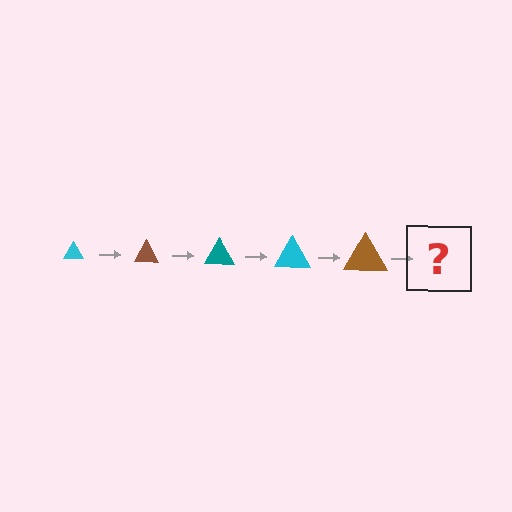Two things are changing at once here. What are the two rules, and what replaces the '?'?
The two rules are that the triangle grows larger each step and the color cycles through cyan, brown, and teal. The '?' should be a teal triangle, larger than the previous one.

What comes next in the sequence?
The next element should be a teal triangle, larger than the previous one.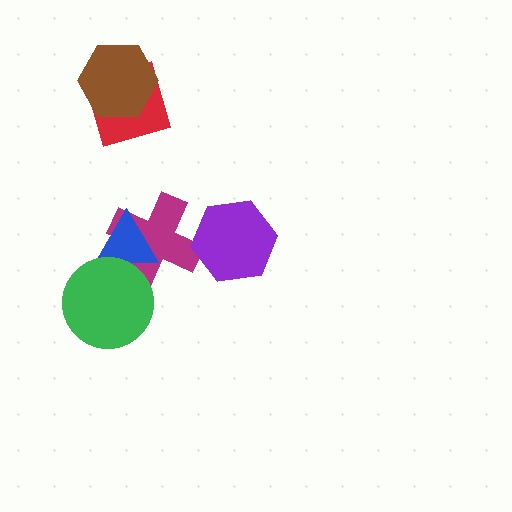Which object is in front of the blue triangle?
The green circle is in front of the blue triangle.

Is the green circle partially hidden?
No, no other shape covers it.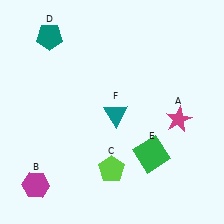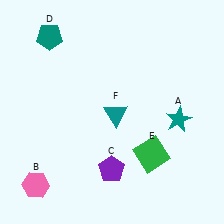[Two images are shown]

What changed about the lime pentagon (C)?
In Image 1, C is lime. In Image 2, it changed to purple.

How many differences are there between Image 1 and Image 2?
There are 3 differences between the two images.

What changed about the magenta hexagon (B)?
In Image 1, B is magenta. In Image 2, it changed to pink.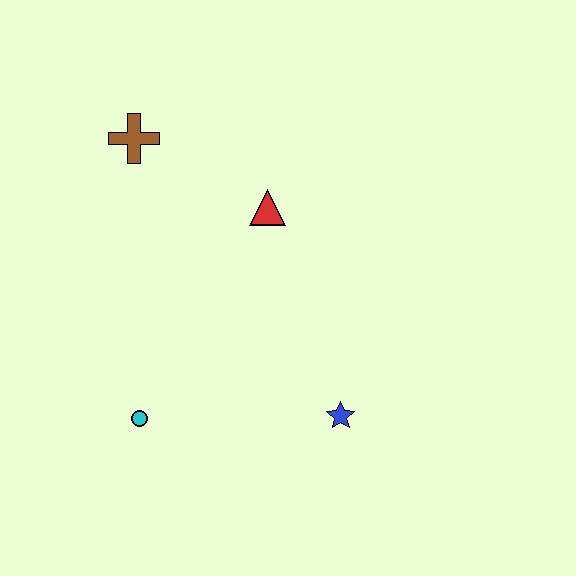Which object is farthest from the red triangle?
The cyan circle is farthest from the red triangle.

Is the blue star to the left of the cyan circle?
No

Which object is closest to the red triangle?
The brown cross is closest to the red triangle.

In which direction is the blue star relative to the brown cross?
The blue star is below the brown cross.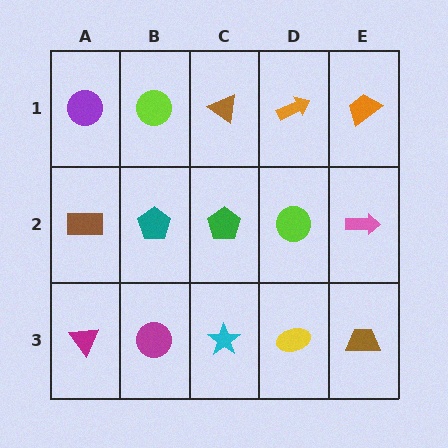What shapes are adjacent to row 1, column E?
A pink arrow (row 2, column E), an orange arrow (row 1, column D).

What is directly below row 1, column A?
A brown rectangle.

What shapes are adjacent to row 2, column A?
A purple circle (row 1, column A), a magenta triangle (row 3, column A), a teal pentagon (row 2, column B).